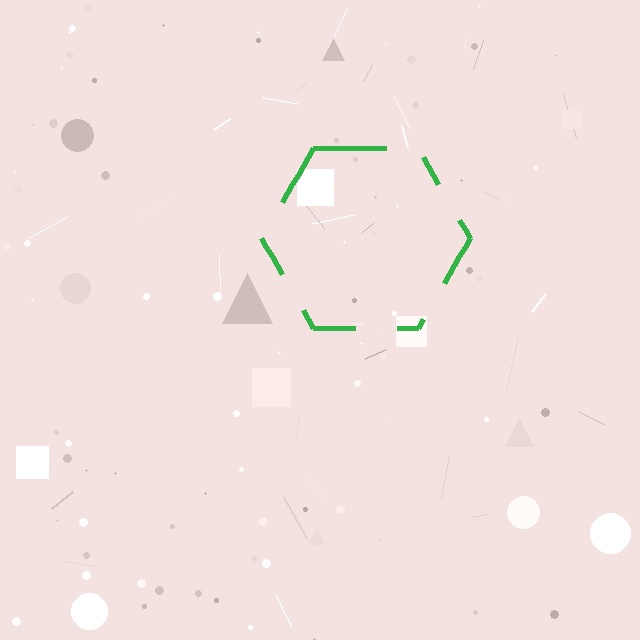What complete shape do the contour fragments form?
The contour fragments form a hexagon.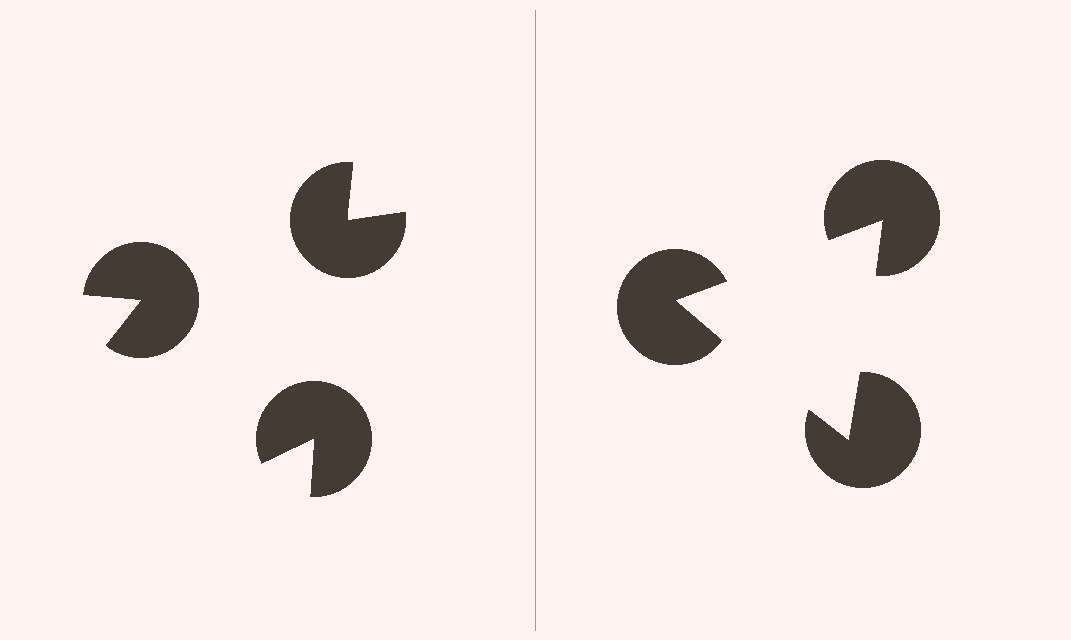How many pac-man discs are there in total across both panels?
6 — 3 on each side.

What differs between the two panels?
The pac-man discs are positioned identically on both sides; only the wedge orientations differ. On the right they align to a triangle; on the left they are misaligned.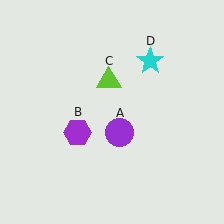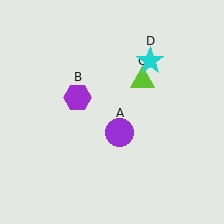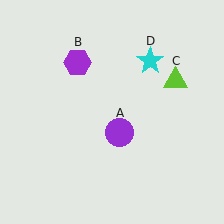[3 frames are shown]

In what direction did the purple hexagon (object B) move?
The purple hexagon (object B) moved up.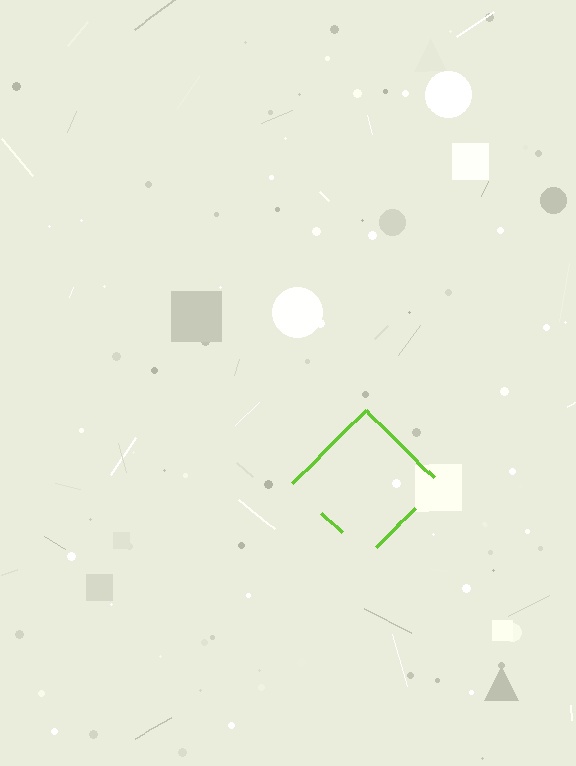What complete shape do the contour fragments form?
The contour fragments form a diamond.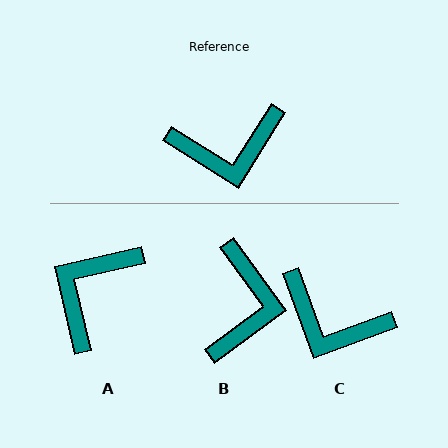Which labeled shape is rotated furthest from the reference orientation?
A, about 135 degrees away.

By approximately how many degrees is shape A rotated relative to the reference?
Approximately 135 degrees clockwise.